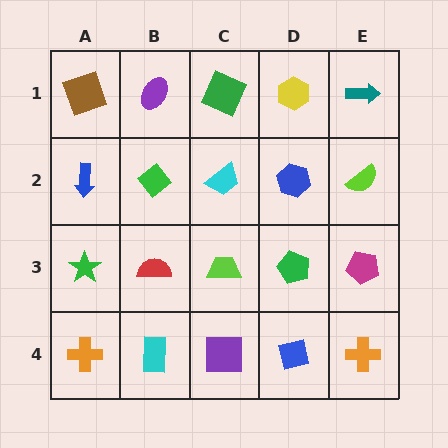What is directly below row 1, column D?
A blue hexagon.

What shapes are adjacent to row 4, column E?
A magenta pentagon (row 3, column E), a blue square (row 4, column D).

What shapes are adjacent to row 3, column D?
A blue hexagon (row 2, column D), a blue square (row 4, column D), a lime trapezoid (row 3, column C), a magenta pentagon (row 3, column E).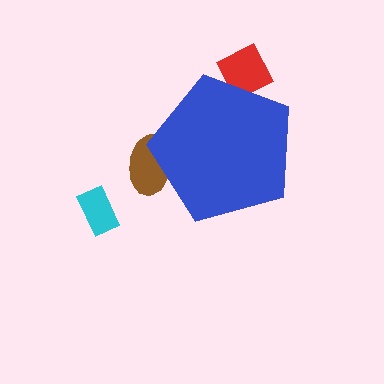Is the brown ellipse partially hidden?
Yes, the brown ellipse is partially hidden behind the blue pentagon.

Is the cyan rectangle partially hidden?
No, the cyan rectangle is fully visible.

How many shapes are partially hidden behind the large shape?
2 shapes are partially hidden.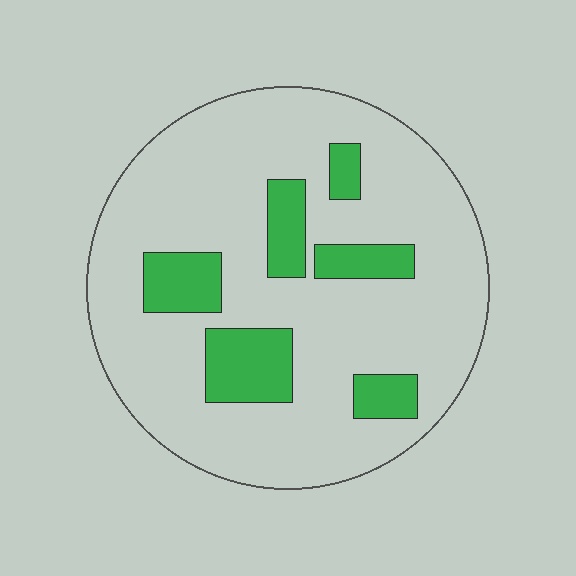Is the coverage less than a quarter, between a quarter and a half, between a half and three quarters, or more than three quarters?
Less than a quarter.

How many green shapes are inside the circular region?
6.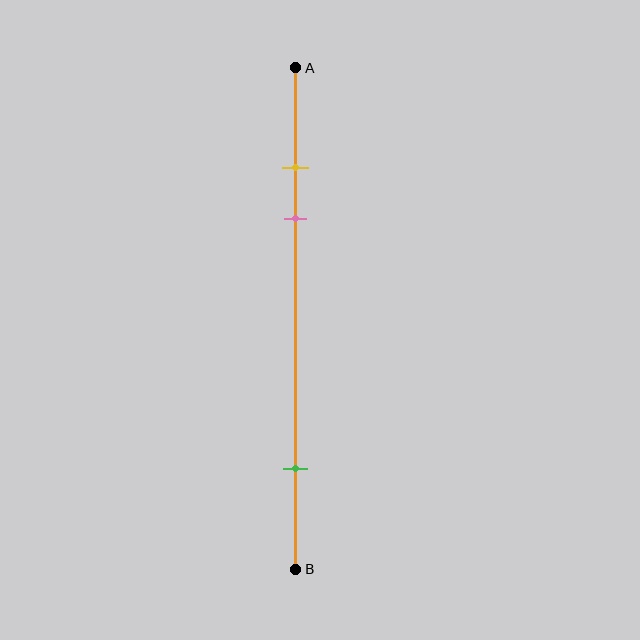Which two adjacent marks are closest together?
The yellow and pink marks are the closest adjacent pair.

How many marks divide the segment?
There are 3 marks dividing the segment.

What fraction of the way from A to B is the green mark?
The green mark is approximately 80% (0.8) of the way from A to B.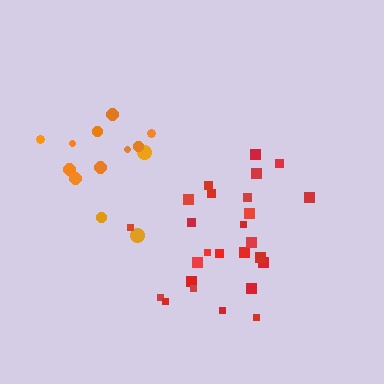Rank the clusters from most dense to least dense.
red, orange.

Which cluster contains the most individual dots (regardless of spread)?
Red (26).